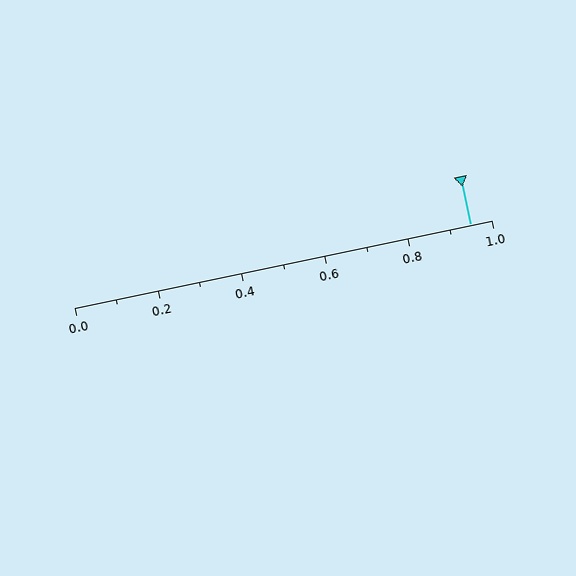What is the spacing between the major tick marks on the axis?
The major ticks are spaced 0.2 apart.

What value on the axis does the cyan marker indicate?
The marker indicates approximately 0.95.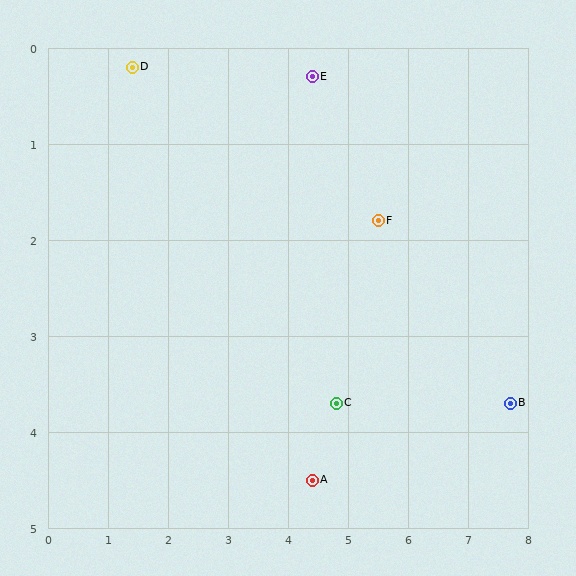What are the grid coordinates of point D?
Point D is at approximately (1.4, 0.2).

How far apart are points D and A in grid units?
Points D and A are about 5.2 grid units apart.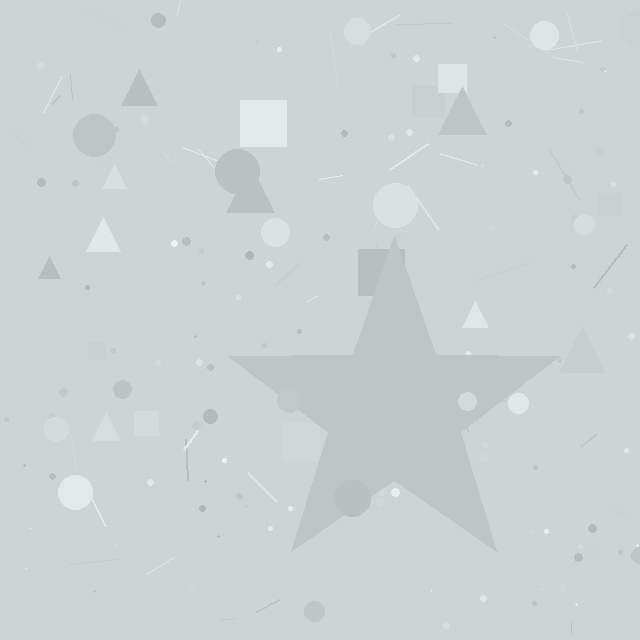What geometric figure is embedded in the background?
A star is embedded in the background.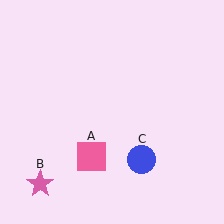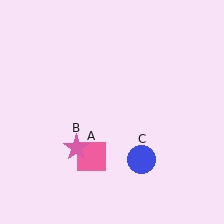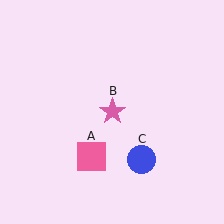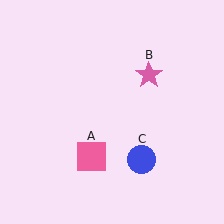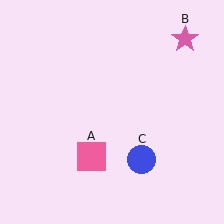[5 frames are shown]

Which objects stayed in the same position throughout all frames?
Pink square (object A) and blue circle (object C) remained stationary.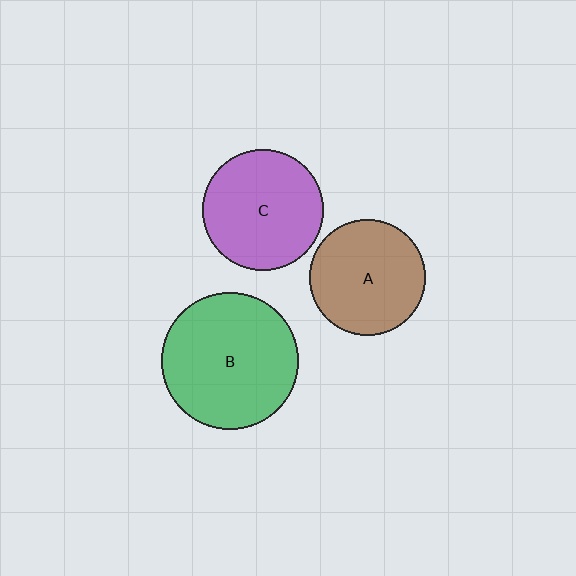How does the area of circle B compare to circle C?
Approximately 1.3 times.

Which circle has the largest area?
Circle B (green).